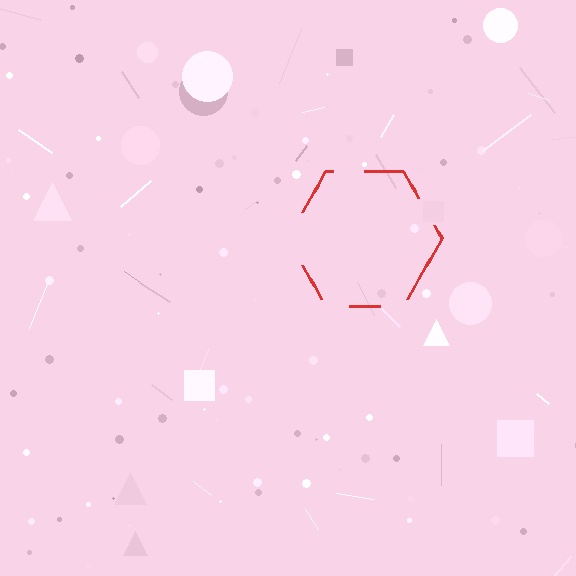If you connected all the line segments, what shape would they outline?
They would outline a hexagon.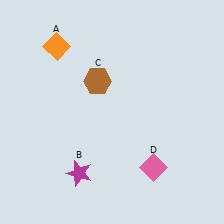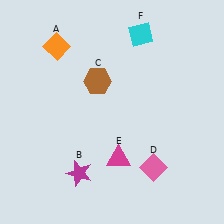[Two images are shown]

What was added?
A magenta triangle (E), a cyan diamond (F) were added in Image 2.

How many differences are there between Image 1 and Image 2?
There are 2 differences between the two images.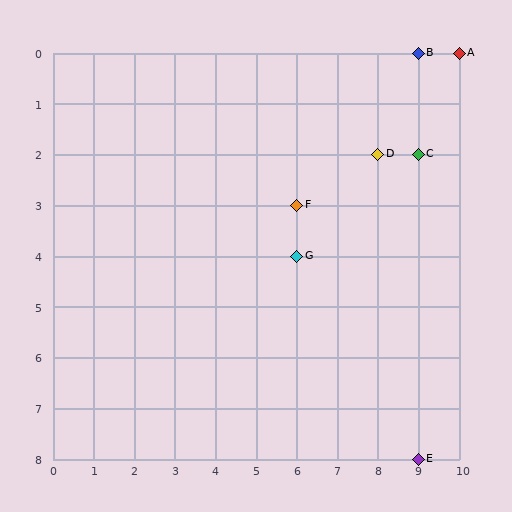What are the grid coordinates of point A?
Point A is at grid coordinates (10, 0).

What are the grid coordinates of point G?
Point G is at grid coordinates (6, 4).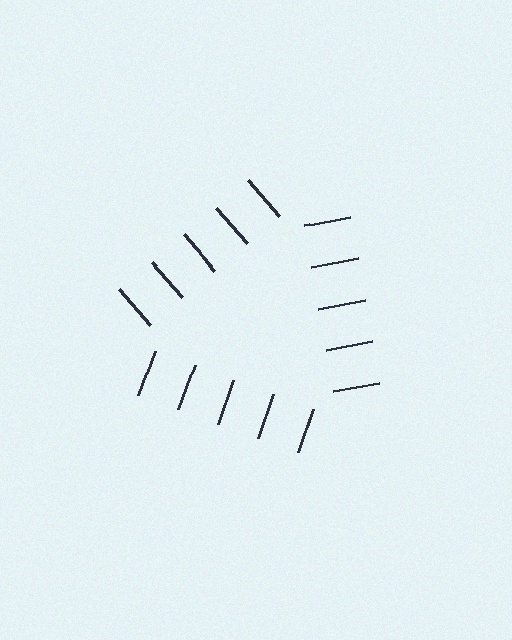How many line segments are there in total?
15 — 5 along each of the 3 edges.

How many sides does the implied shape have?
3 sides — the line-ends trace a triangle.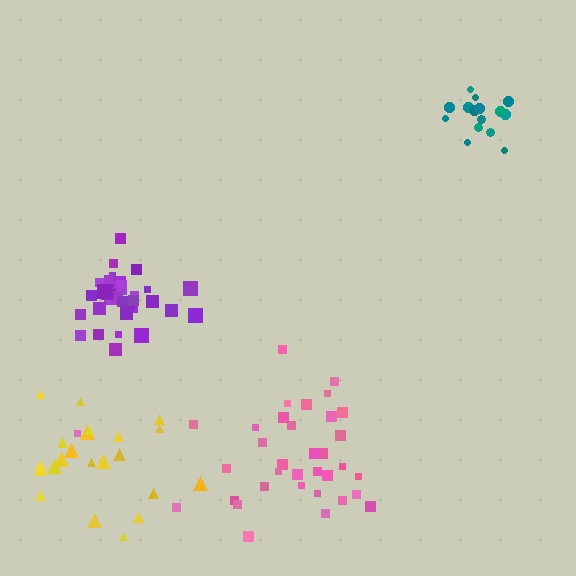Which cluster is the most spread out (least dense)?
Yellow.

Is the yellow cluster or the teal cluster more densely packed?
Teal.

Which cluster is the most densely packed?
Purple.